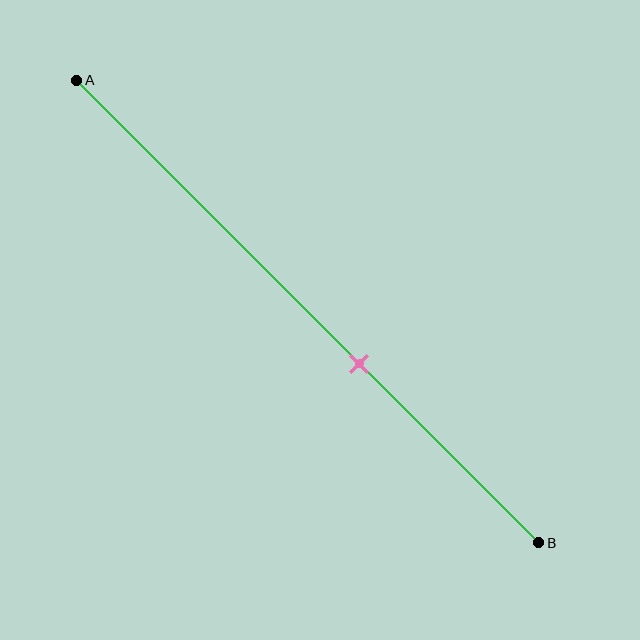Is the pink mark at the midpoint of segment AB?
No, the mark is at about 60% from A, not at the 50% midpoint.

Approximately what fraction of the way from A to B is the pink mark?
The pink mark is approximately 60% of the way from A to B.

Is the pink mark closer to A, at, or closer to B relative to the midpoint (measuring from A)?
The pink mark is closer to point B than the midpoint of segment AB.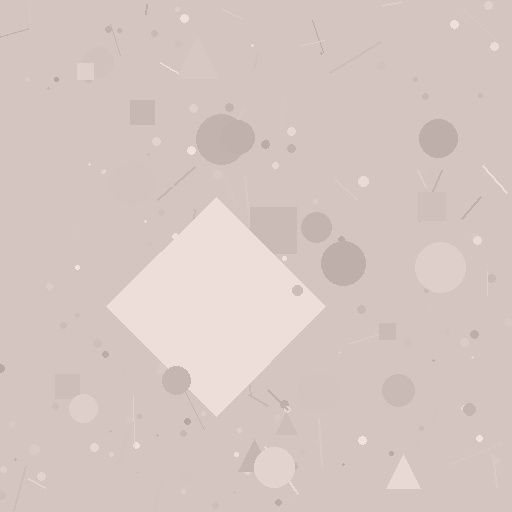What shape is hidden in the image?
A diamond is hidden in the image.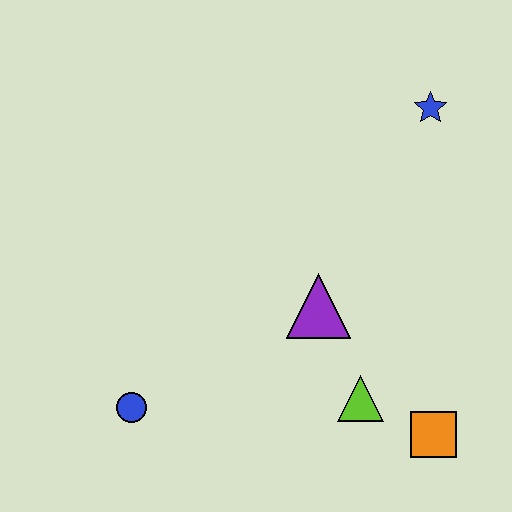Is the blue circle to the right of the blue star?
No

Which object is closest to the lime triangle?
The orange square is closest to the lime triangle.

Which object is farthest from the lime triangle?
The blue star is farthest from the lime triangle.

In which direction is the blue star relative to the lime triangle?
The blue star is above the lime triangle.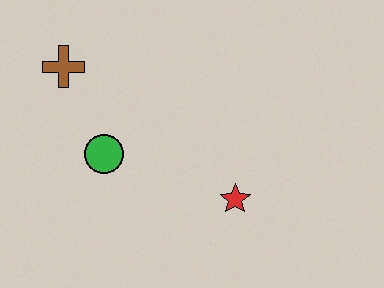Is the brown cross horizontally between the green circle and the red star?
No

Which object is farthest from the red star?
The brown cross is farthest from the red star.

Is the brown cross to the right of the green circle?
No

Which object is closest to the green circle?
The brown cross is closest to the green circle.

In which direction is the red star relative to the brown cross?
The red star is to the right of the brown cross.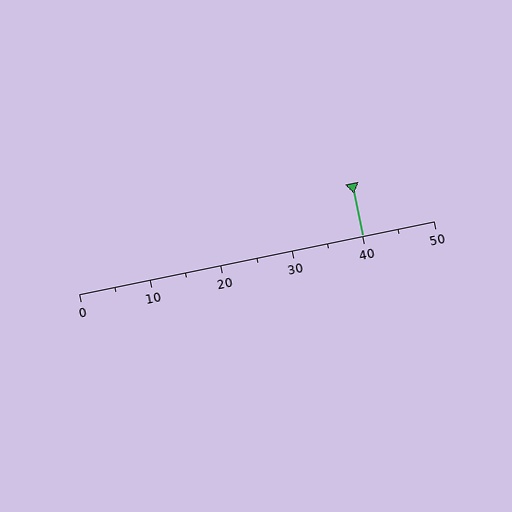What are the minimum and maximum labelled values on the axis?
The axis runs from 0 to 50.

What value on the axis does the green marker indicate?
The marker indicates approximately 40.